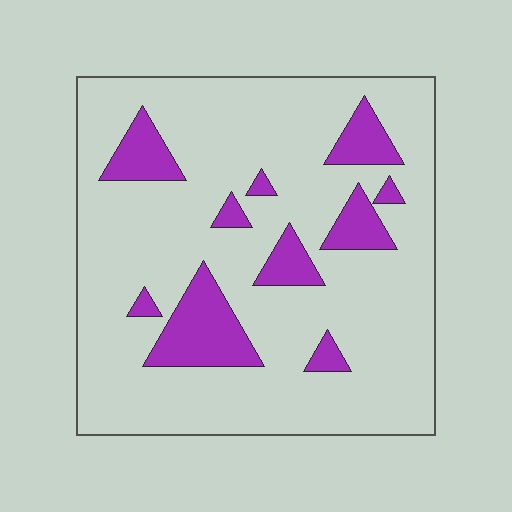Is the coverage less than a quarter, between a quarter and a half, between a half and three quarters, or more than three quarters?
Less than a quarter.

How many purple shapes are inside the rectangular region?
10.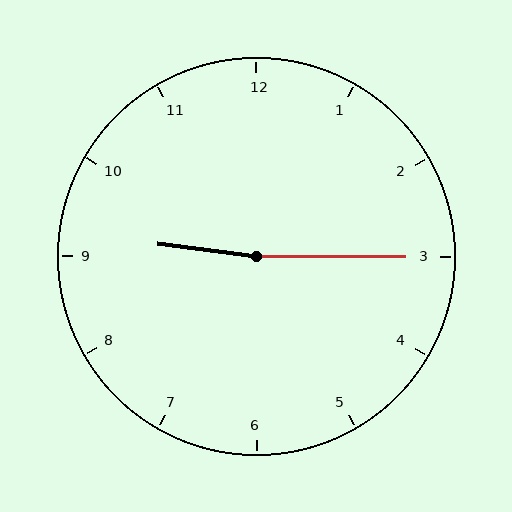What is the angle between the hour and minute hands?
Approximately 172 degrees.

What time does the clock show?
9:15.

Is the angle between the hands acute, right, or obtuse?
It is obtuse.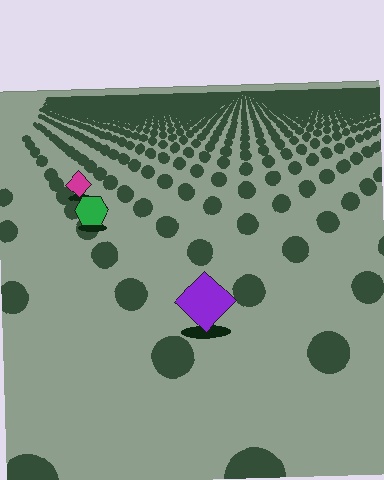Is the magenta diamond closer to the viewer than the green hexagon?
No. The green hexagon is closer — you can tell from the texture gradient: the ground texture is coarser near it.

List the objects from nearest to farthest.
From nearest to farthest: the purple diamond, the green hexagon, the magenta diamond.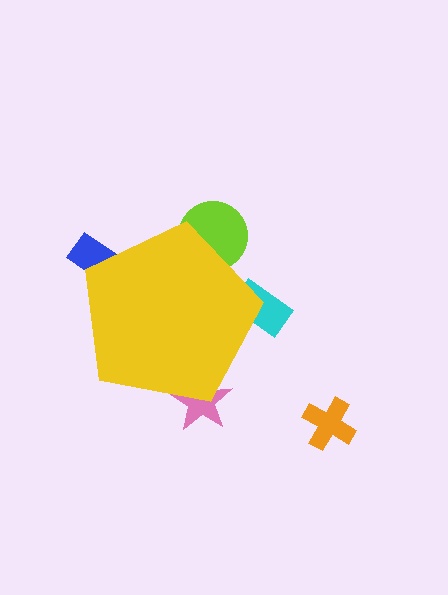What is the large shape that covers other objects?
A yellow pentagon.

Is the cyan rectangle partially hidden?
Yes, the cyan rectangle is partially hidden behind the yellow pentagon.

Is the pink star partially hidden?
Yes, the pink star is partially hidden behind the yellow pentagon.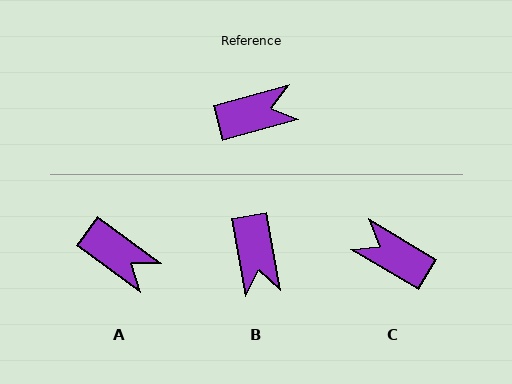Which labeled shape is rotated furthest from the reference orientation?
C, about 134 degrees away.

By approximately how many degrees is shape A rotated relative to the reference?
Approximately 51 degrees clockwise.